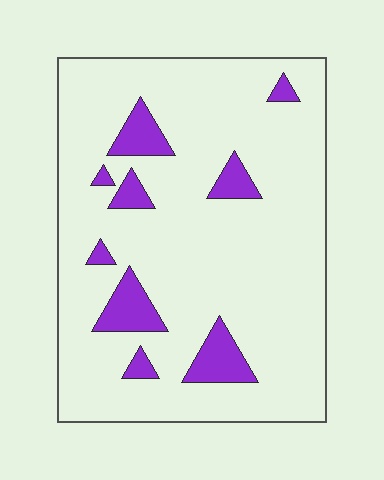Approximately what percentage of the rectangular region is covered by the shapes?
Approximately 10%.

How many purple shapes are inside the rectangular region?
9.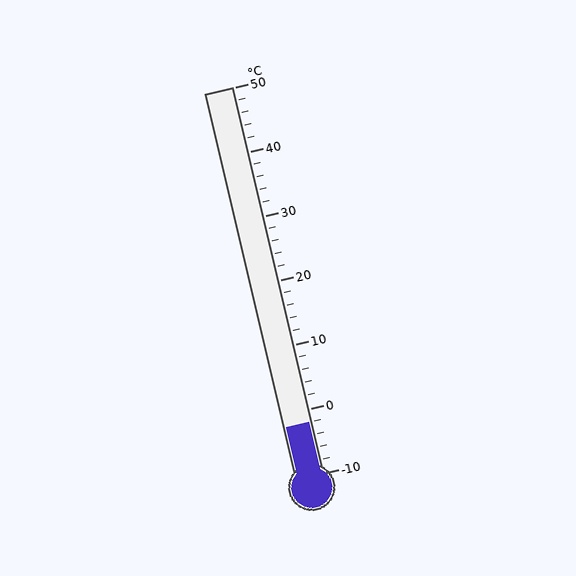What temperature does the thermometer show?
The thermometer shows approximately -2°C.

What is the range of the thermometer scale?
The thermometer scale ranges from -10°C to 50°C.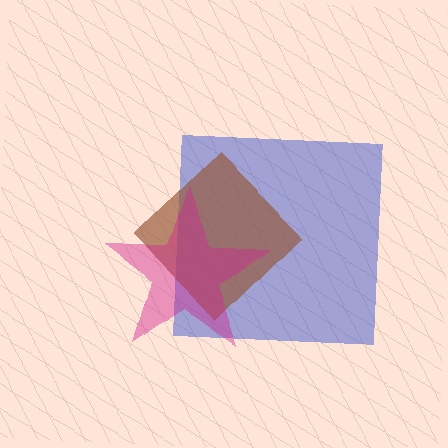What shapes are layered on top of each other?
The layered shapes are: a blue square, a brown diamond, a magenta star.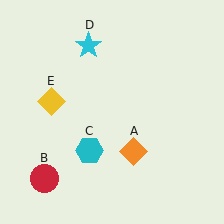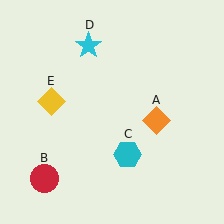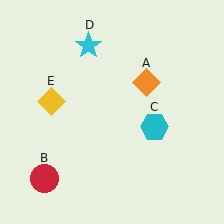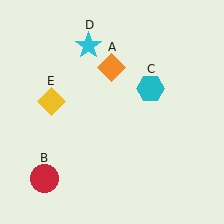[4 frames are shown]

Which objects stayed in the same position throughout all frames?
Red circle (object B) and cyan star (object D) and yellow diamond (object E) remained stationary.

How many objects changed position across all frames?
2 objects changed position: orange diamond (object A), cyan hexagon (object C).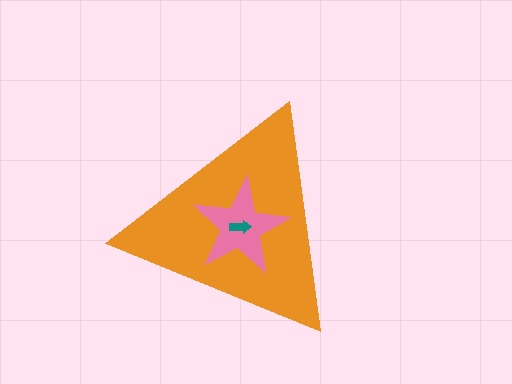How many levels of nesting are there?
3.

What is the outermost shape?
The orange triangle.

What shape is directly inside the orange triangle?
The pink star.